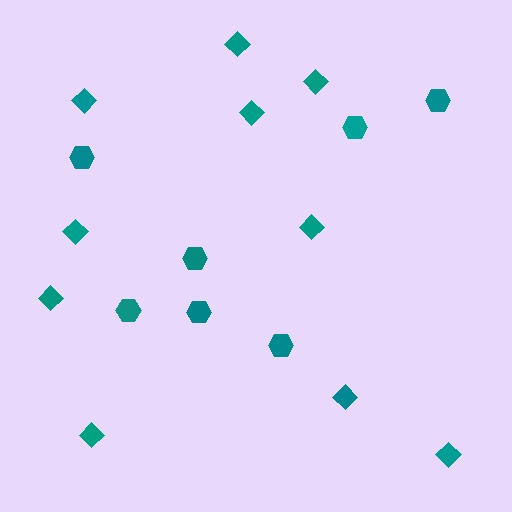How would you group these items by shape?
There are 2 groups: one group of diamonds (10) and one group of hexagons (7).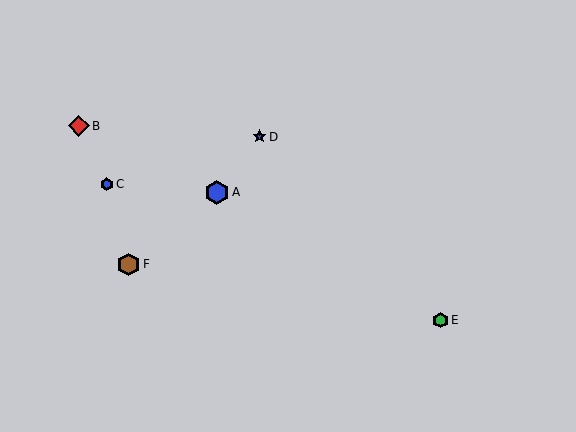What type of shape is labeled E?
Shape E is a green hexagon.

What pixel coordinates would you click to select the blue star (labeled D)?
Click at (259, 137) to select the blue star D.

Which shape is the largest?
The blue hexagon (labeled A) is the largest.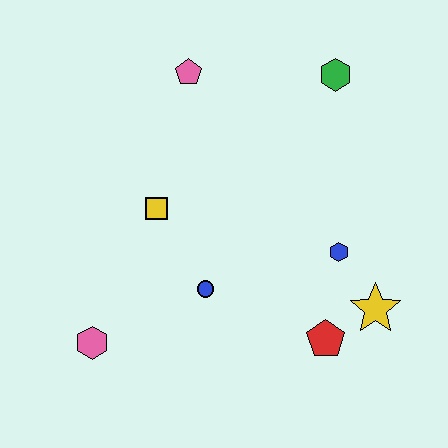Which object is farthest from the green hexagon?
The pink hexagon is farthest from the green hexagon.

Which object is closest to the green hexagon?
The pink pentagon is closest to the green hexagon.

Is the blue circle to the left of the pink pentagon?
No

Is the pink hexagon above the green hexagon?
No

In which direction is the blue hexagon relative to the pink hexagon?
The blue hexagon is to the right of the pink hexagon.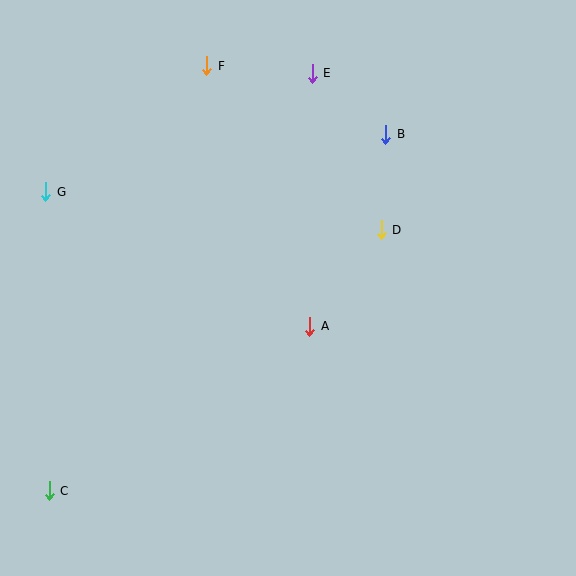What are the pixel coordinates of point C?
Point C is at (49, 491).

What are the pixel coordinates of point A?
Point A is at (310, 326).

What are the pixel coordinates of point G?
Point G is at (46, 192).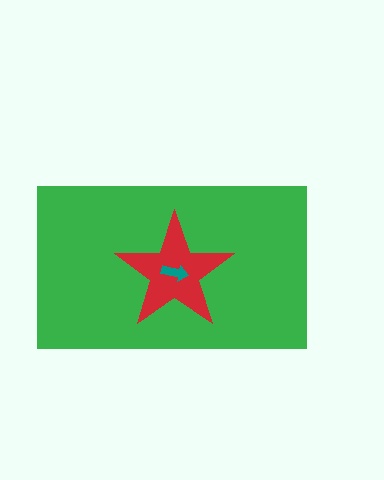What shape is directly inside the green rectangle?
The red star.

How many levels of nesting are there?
3.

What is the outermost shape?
The green rectangle.